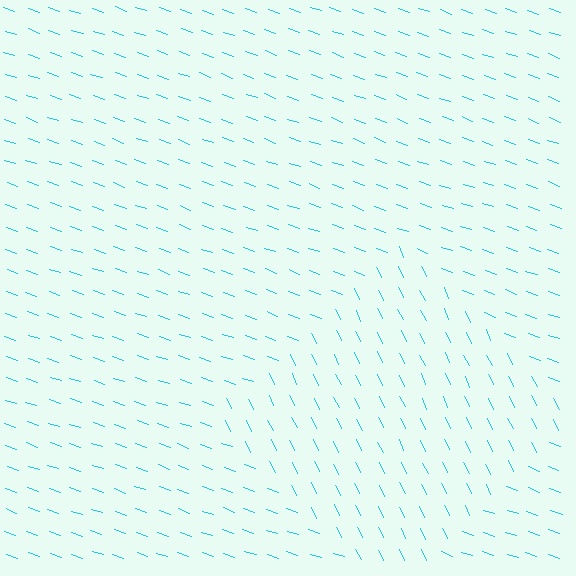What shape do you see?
I see a diamond.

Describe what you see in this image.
The image is filled with small cyan line segments. A diamond region in the image has lines oriented differently from the surrounding lines, creating a visible texture boundary.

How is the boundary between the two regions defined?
The boundary is defined purely by a change in line orientation (approximately 45 degrees difference). All lines are the same color and thickness.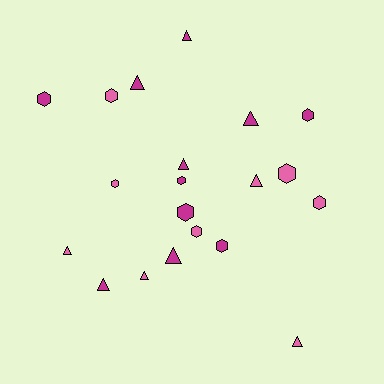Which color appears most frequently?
Magenta, with 11 objects.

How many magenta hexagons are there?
There are 5 magenta hexagons.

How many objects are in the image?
There are 20 objects.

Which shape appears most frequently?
Triangle, with 10 objects.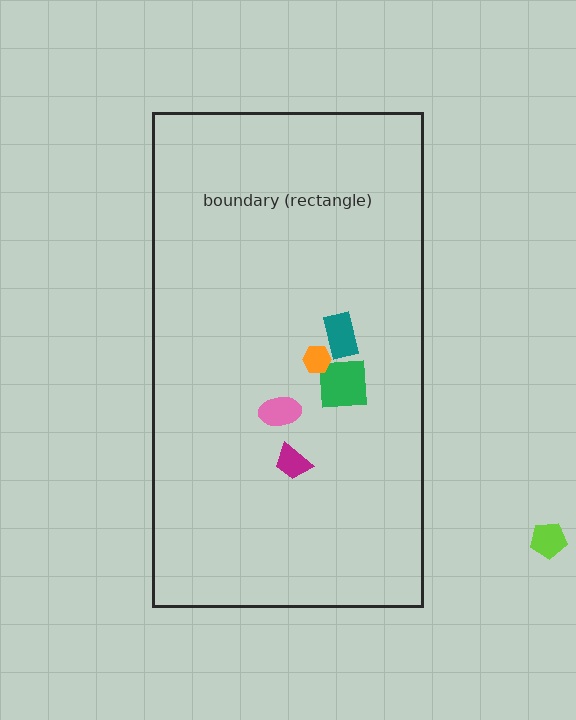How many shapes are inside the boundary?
5 inside, 1 outside.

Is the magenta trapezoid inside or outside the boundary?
Inside.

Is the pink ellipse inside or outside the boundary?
Inside.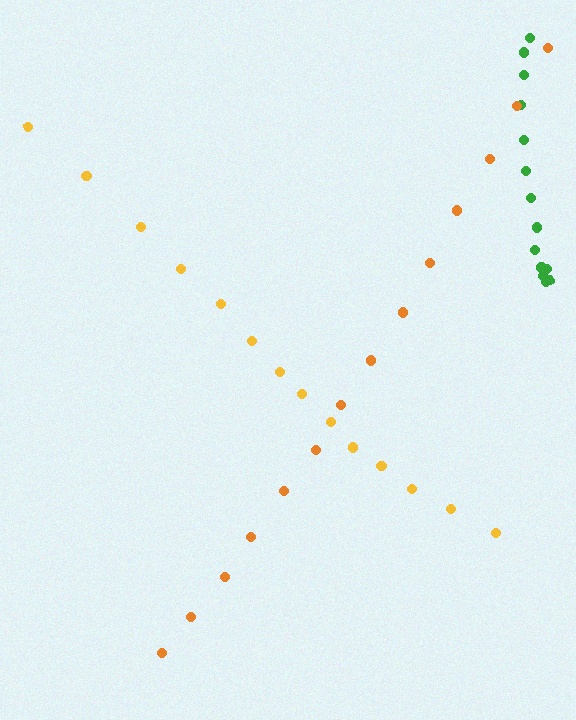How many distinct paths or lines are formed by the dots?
There are 3 distinct paths.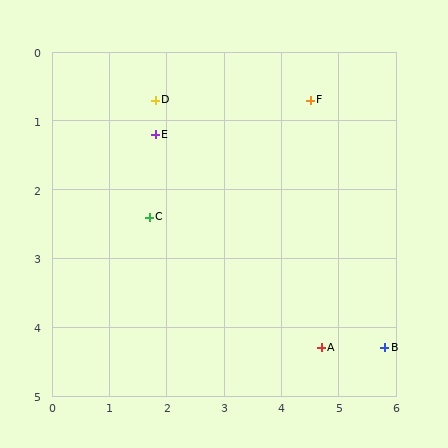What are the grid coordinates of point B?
Point B is at approximately (5.8, 4.3).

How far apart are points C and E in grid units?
Points C and E are about 1.2 grid units apart.